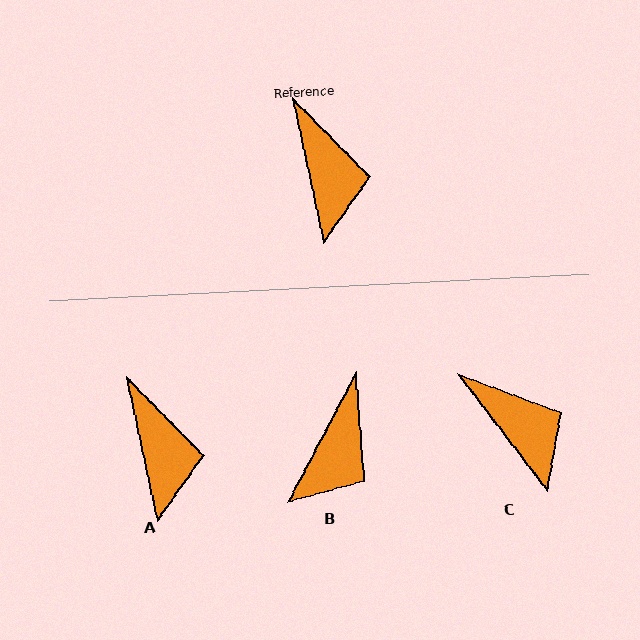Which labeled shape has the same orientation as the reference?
A.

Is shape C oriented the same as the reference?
No, it is off by about 25 degrees.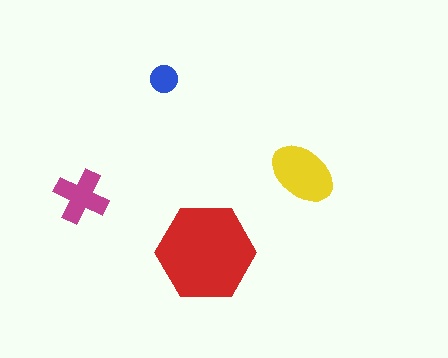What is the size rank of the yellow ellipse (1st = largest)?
2nd.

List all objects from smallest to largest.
The blue circle, the magenta cross, the yellow ellipse, the red hexagon.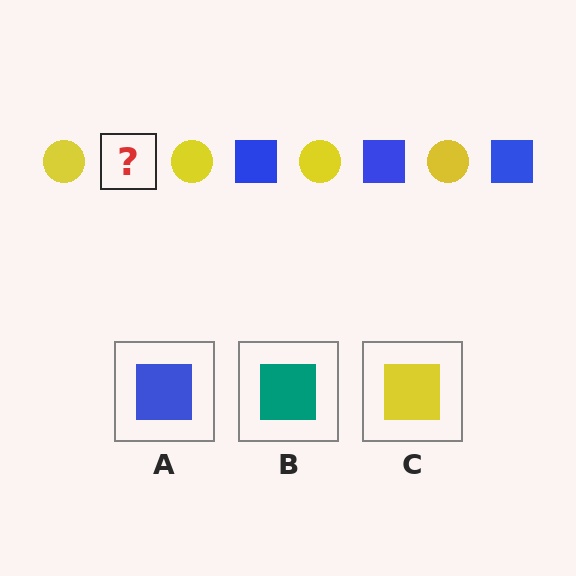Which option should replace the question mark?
Option A.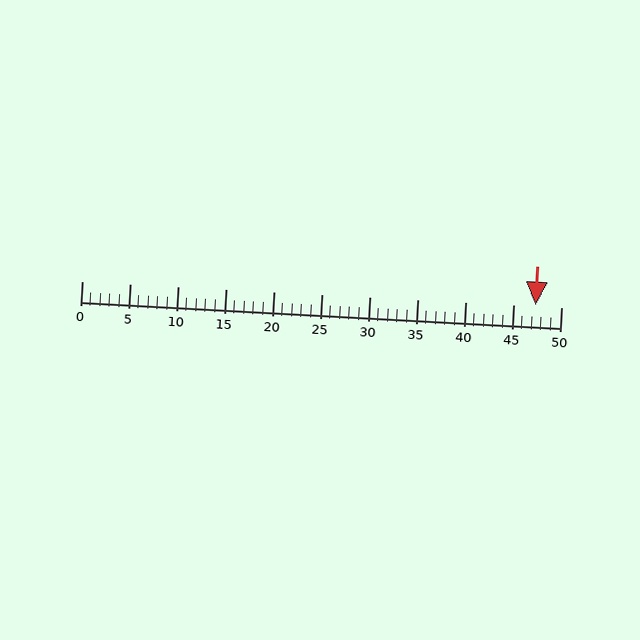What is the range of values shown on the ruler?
The ruler shows values from 0 to 50.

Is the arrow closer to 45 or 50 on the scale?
The arrow is closer to 45.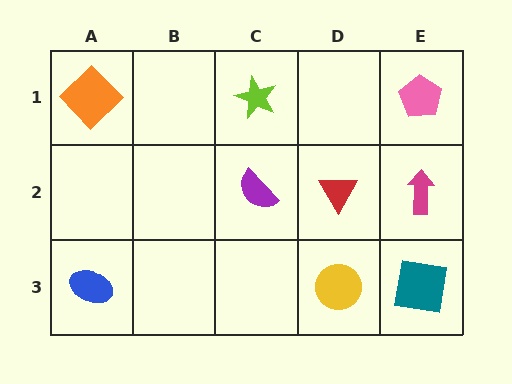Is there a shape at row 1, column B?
No, that cell is empty.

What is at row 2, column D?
A red triangle.